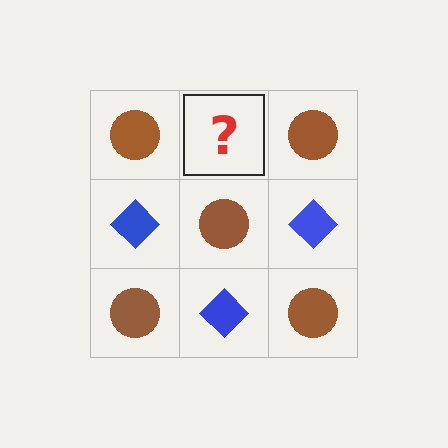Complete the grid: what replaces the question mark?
The question mark should be replaced with a blue diamond.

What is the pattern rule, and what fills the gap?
The rule is that it alternates brown circle and blue diamond in a checkerboard pattern. The gap should be filled with a blue diamond.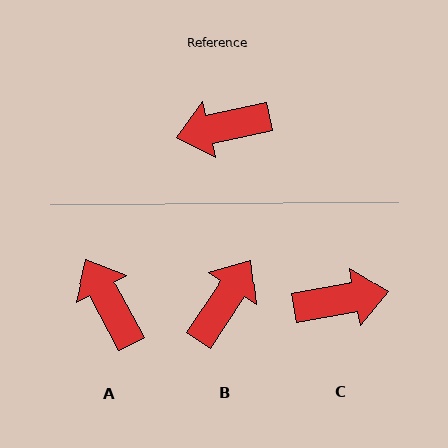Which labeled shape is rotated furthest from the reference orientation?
C, about 177 degrees away.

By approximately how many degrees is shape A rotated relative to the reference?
Approximately 75 degrees clockwise.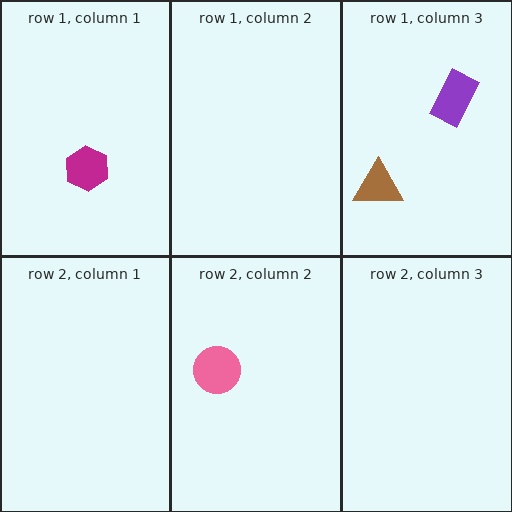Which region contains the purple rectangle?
The row 1, column 3 region.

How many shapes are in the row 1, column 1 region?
1.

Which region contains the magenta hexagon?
The row 1, column 1 region.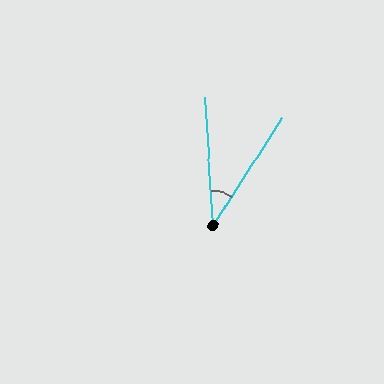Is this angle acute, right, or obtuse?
It is acute.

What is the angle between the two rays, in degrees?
Approximately 36 degrees.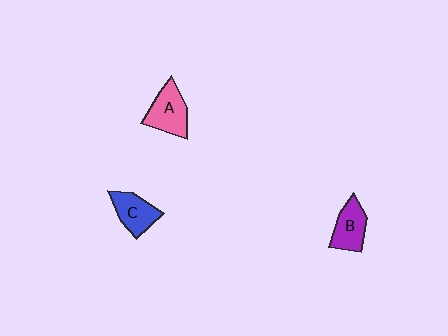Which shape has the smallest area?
Shape B (purple).